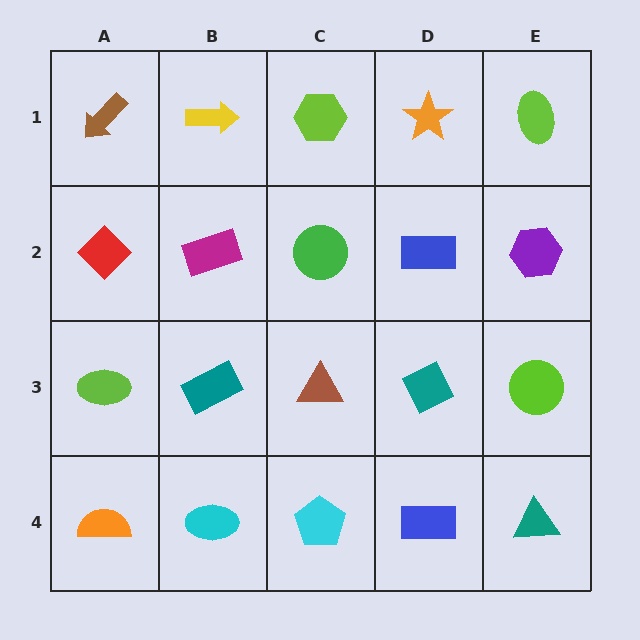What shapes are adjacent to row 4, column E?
A lime circle (row 3, column E), a blue rectangle (row 4, column D).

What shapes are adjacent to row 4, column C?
A brown triangle (row 3, column C), a cyan ellipse (row 4, column B), a blue rectangle (row 4, column D).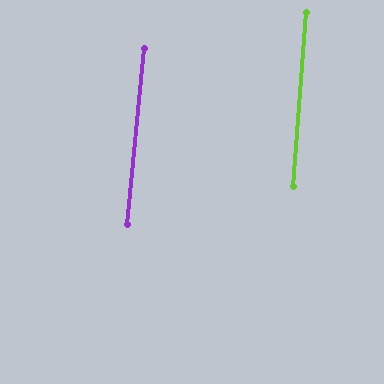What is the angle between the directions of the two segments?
Approximately 1 degree.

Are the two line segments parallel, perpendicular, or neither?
Parallel — their directions differ by only 1.3°.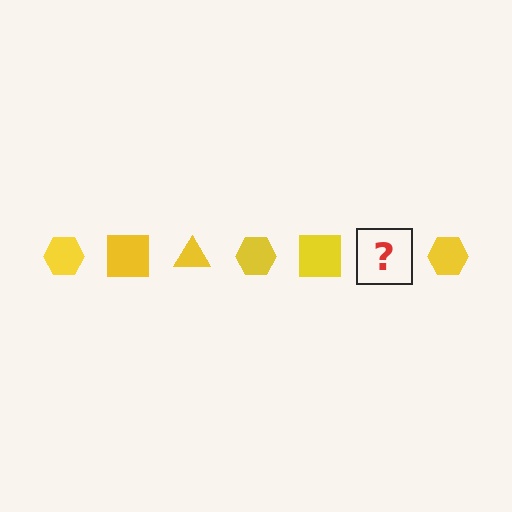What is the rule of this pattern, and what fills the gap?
The rule is that the pattern cycles through hexagon, square, triangle shapes in yellow. The gap should be filled with a yellow triangle.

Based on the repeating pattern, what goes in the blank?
The blank should be a yellow triangle.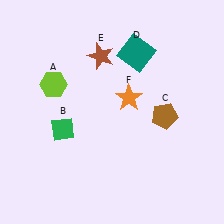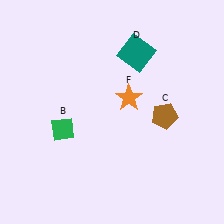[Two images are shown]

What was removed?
The brown star (E), the lime hexagon (A) were removed in Image 2.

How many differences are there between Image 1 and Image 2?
There are 2 differences between the two images.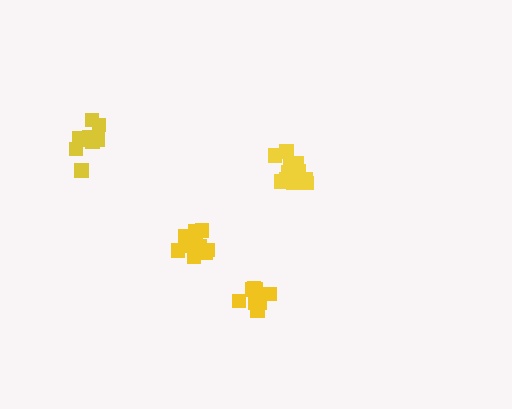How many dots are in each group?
Group 1: 9 dots, Group 2: 14 dots, Group 3: 15 dots, Group 4: 12 dots (50 total).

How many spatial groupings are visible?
There are 4 spatial groupings.